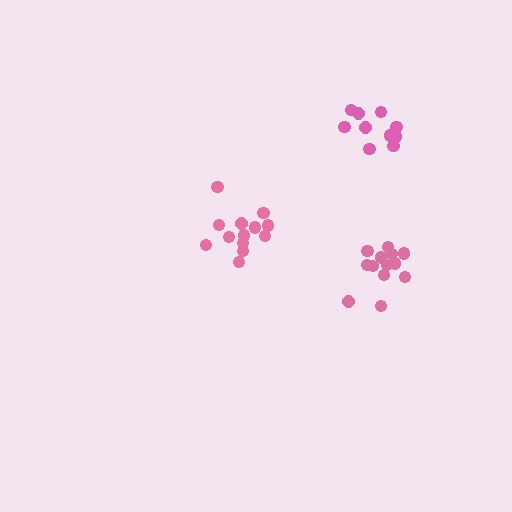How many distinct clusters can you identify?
There are 3 distinct clusters.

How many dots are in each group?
Group 1: 11 dots, Group 2: 13 dots, Group 3: 13 dots (37 total).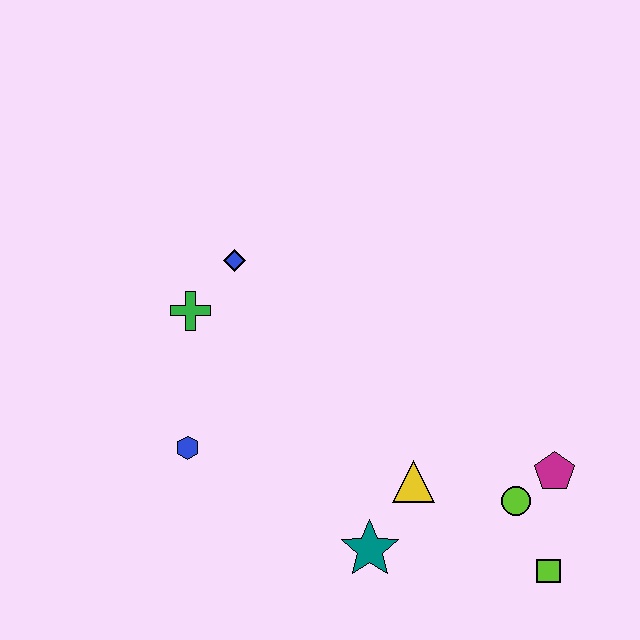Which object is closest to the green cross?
The blue diamond is closest to the green cross.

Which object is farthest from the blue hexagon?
The lime square is farthest from the blue hexagon.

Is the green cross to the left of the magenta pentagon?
Yes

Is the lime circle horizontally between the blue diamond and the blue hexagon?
No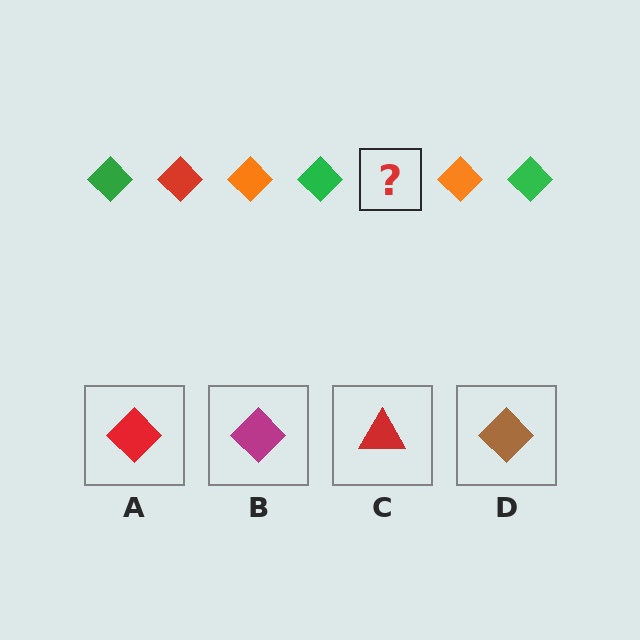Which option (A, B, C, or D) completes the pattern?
A.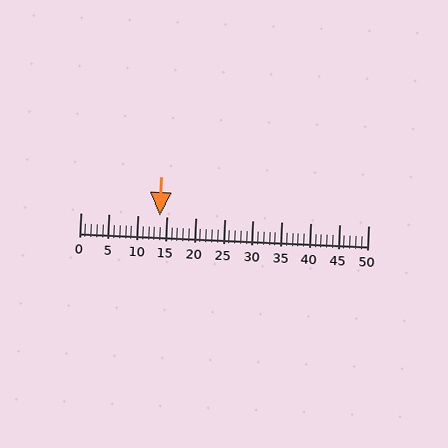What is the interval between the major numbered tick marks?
The major tick marks are spaced 5 units apart.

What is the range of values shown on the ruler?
The ruler shows values from 0 to 50.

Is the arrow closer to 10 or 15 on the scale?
The arrow is closer to 15.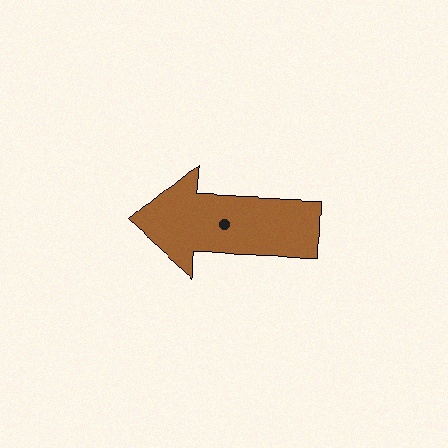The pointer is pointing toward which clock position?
Roughly 9 o'clock.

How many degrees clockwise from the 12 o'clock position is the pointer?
Approximately 271 degrees.